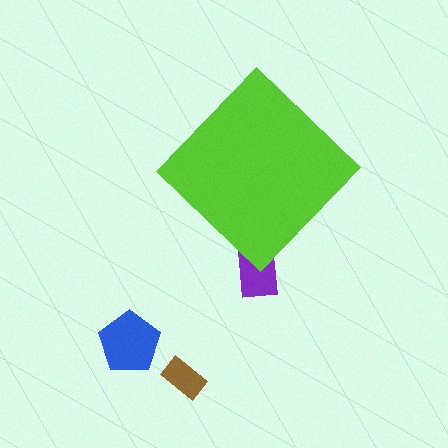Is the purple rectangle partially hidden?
Yes, the purple rectangle is partially hidden behind the lime diamond.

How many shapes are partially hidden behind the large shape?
1 shape is partially hidden.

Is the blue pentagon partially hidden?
No, the blue pentagon is fully visible.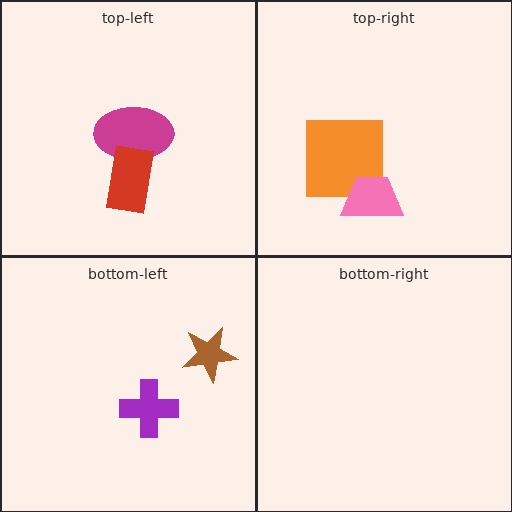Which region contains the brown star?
The bottom-left region.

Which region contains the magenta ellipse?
The top-left region.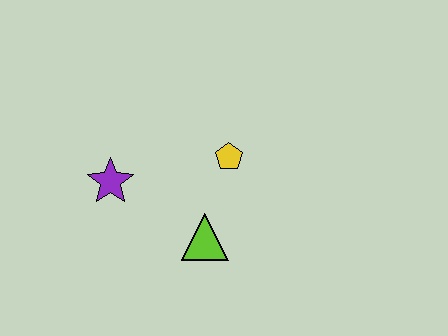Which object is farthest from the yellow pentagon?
The purple star is farthest from the yellow pentagon.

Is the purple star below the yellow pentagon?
Yes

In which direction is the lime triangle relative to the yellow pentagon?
The lime triangle is below the yellow pentagon.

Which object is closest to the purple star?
The lime triangle is closest to the purple star.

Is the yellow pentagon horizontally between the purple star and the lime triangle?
No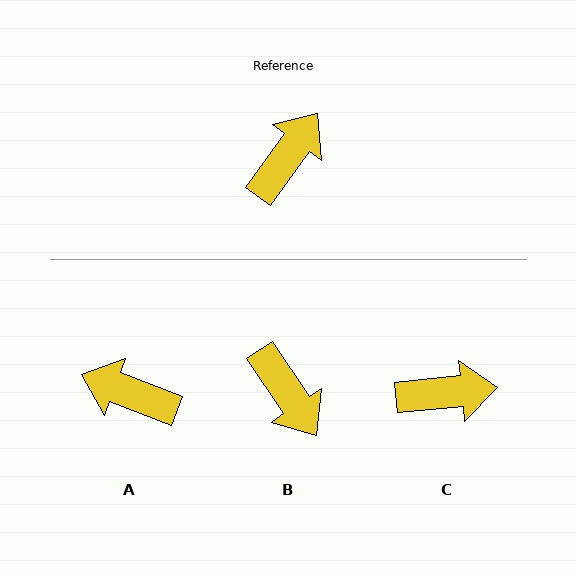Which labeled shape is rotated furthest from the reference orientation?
B, about 110 degrees away.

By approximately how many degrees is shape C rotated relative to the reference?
Approximately 49 degrees clockwise.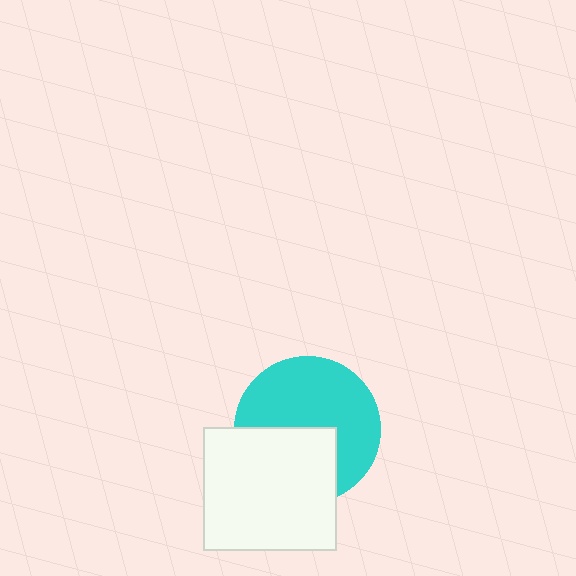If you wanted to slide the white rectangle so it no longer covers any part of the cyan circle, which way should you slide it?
Slide it down — that is the most direct way to separate the two shapes.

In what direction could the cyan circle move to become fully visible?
The cyan circle could move up. That would shift it out from behind the white rectangle entirely.